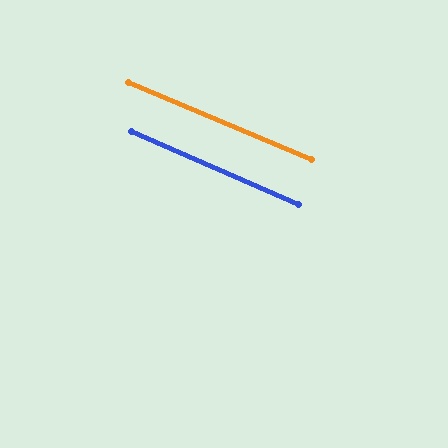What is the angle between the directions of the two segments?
Approximately 1 degree.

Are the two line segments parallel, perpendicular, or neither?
Parallel — their directions differ by only 0.6°.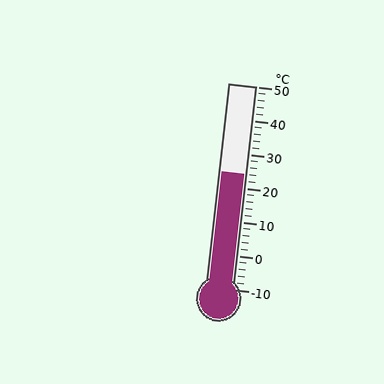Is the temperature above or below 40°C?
The temperature is below 40°C.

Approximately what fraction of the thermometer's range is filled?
The thermometer is filled to approximately 55% of its range.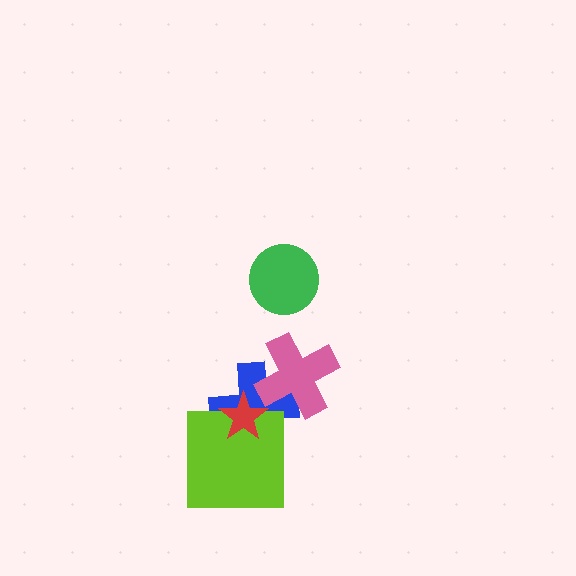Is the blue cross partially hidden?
Yes, it is partially covered by another shape.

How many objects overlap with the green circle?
0 objects overlap with the green circle.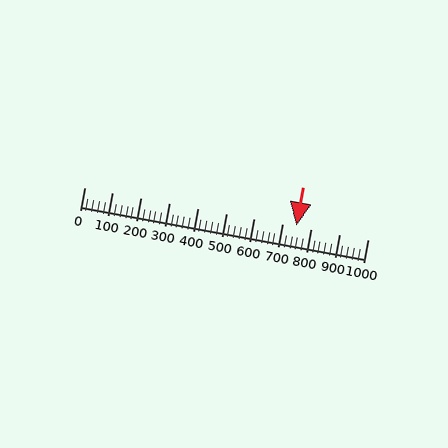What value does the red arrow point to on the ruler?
The red arrow points to approximately 748.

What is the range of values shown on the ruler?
The ruler shows values from 0 to 1000.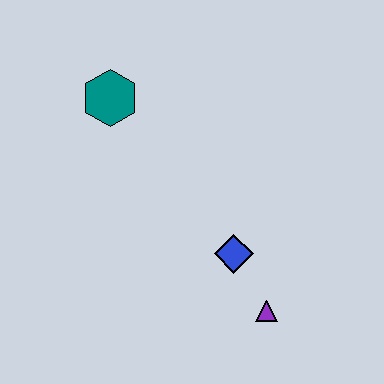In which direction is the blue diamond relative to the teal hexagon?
The blue diamond is below the teal hexagon.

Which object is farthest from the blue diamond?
The teal hexagon is farthest from the blue diamond.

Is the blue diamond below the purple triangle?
No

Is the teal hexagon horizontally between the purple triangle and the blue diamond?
No